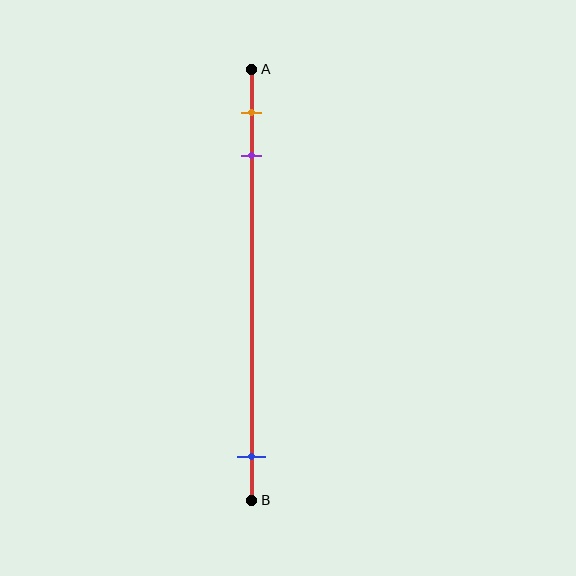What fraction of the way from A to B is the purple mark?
The purple mark is approximately 20% (0.2) of the way from A to B.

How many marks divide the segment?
There are 3 marks dividing the segment.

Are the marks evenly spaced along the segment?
No, the marks are not evenly spaced.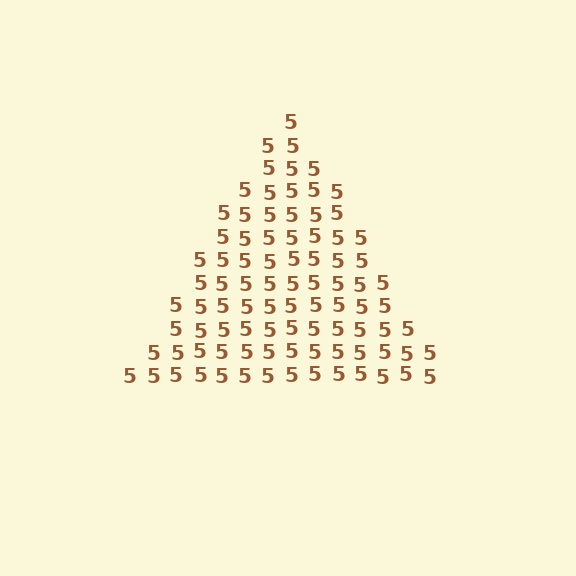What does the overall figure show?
The overall figure shows a triangle.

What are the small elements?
The small elements are digit 5's.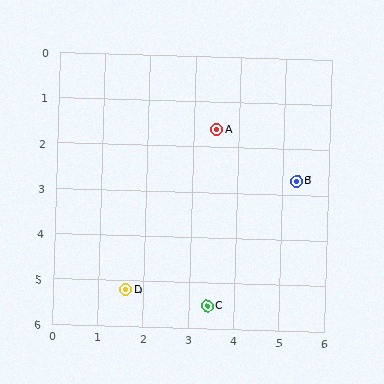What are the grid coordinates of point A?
Point A is at approximately (3.5, 1.6).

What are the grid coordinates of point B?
Point B is at approximately (5.3, 2.7).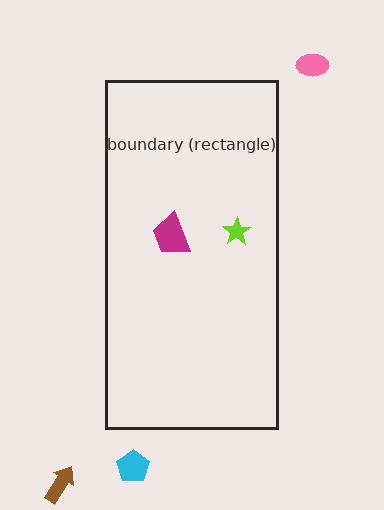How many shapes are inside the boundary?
2 inside, 3 outside.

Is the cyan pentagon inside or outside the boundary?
Outside.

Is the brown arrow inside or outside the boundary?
Outside.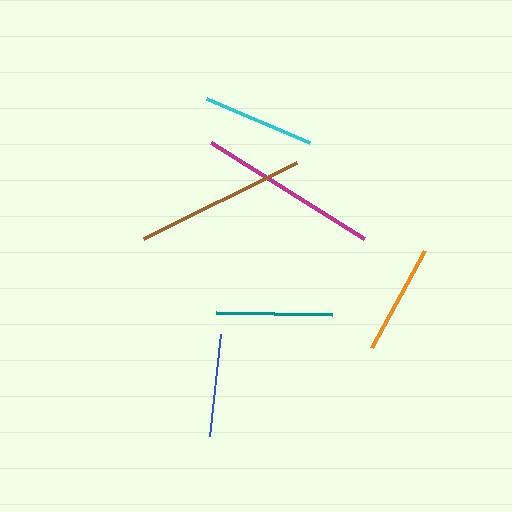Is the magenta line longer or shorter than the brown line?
The magenta line is longer than the brown line.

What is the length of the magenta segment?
The magenta segment is approximately 181 pixels long.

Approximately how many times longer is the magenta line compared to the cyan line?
The magenta line is approximately 1.6 times the length of the cyan line.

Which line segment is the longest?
The magenta line is the longest at approximately 181 pixels.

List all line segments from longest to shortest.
From longest to shortest: magenta, brown, teal, cyan, orange, blue.